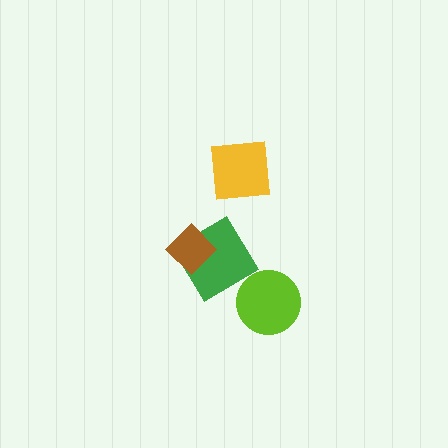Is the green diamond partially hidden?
Yes, it is partially covered by another shape.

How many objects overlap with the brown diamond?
1 object overlaps with the brown diamond.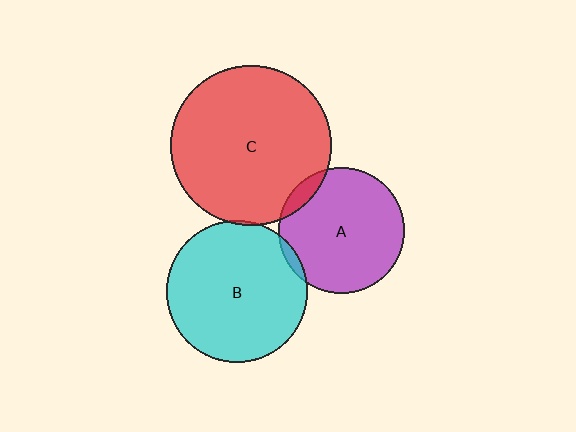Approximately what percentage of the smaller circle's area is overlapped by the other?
Approximately 5%.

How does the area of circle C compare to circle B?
Approximately 1.3 times.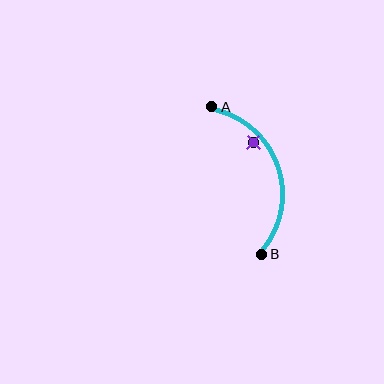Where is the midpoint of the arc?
The arc midpoint is the point on the curve farthest from the straight line joining A and B. It sits to the right of that line.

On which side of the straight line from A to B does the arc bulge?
The arc bulges to the right of the straight line connecting A and B.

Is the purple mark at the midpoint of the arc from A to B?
No — the purple mark does not lie on the arc at all. It sits slightly inside the curve.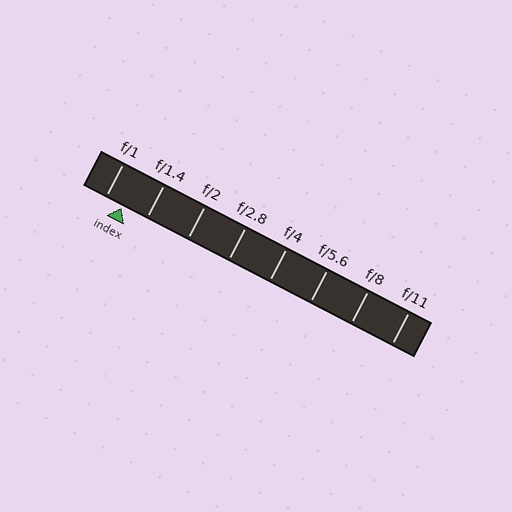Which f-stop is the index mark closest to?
The index mark is closest to f/1.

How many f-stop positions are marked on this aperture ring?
There are 8 f-stop positions marked.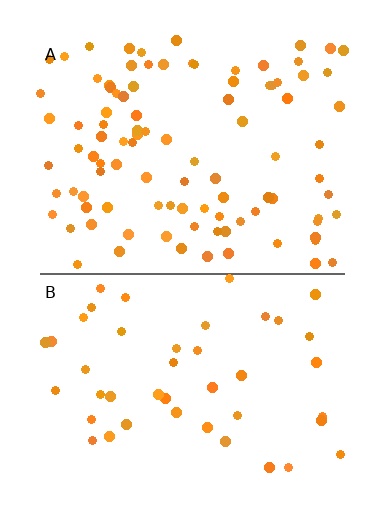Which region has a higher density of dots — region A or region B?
A (the top).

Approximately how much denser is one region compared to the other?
Approximately 2.1× — region A over region B.